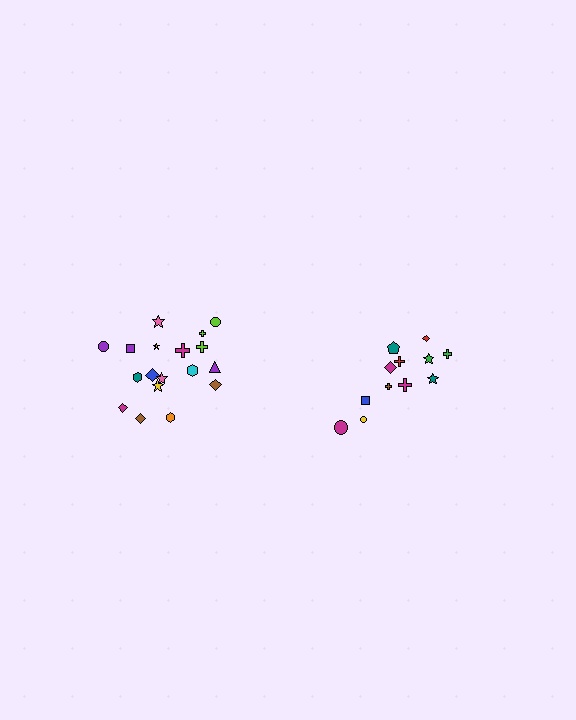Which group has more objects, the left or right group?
The left group.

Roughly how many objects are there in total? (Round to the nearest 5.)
Roughly 30 objects in total.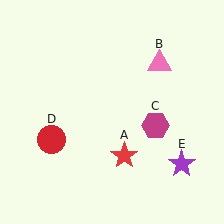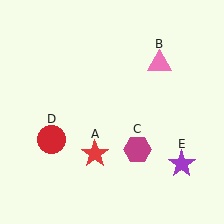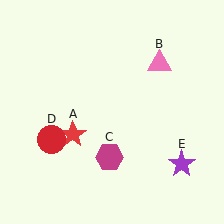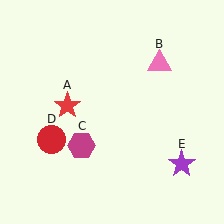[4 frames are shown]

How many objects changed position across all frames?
2 objects changed position: red star (object A), magenta hexagon (object C).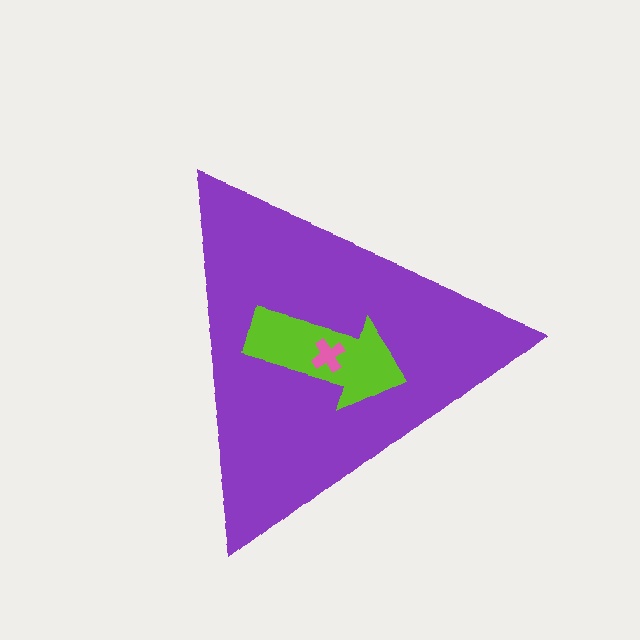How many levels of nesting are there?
3.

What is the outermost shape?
The purple triangle.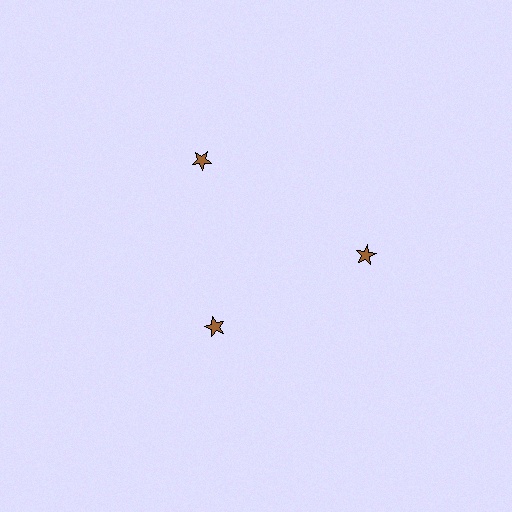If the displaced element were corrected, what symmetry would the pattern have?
It would have 3-fold rotational symmetry — the pattern would map onto itself every 120 degrees.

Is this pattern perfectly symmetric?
No. The 3 brown stars are arranged in a ring, but one element near the 7 o'clock position is pulled inward toward the center, breaking the 3-fold rotational symmetry.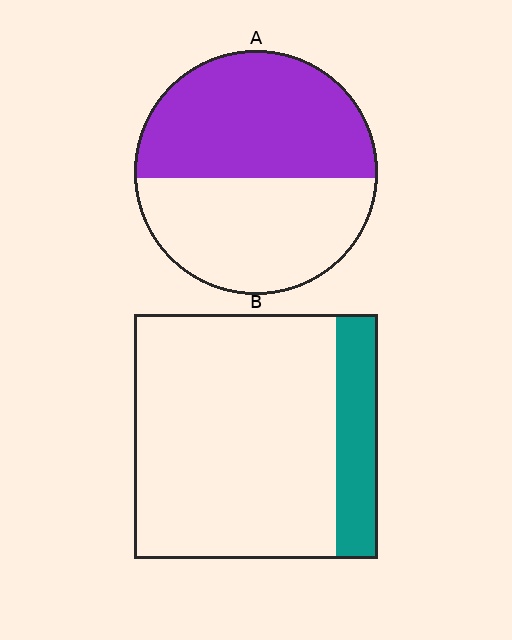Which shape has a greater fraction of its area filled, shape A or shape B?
Shape A.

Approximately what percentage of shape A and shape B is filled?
A is approximately 55% and B is approximately 15%.